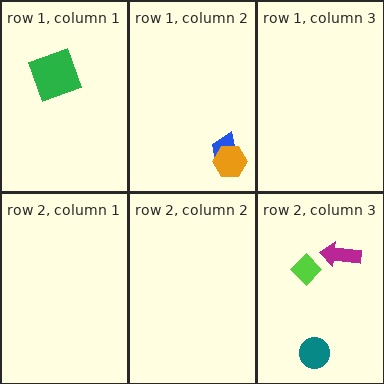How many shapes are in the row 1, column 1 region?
1.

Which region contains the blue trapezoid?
The row 1, column 2 region.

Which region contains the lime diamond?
The row 2, column 3 region.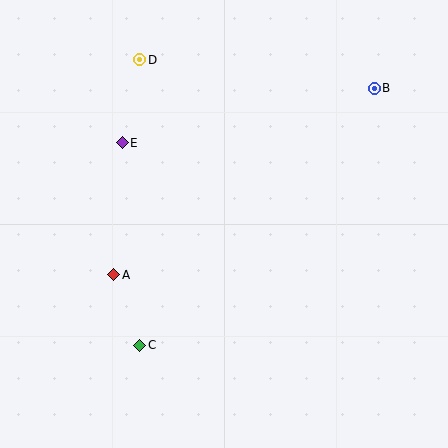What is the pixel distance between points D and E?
The distance between D and E is 85 pixels.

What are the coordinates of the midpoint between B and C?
The midpoint between B and C is at (257, 217).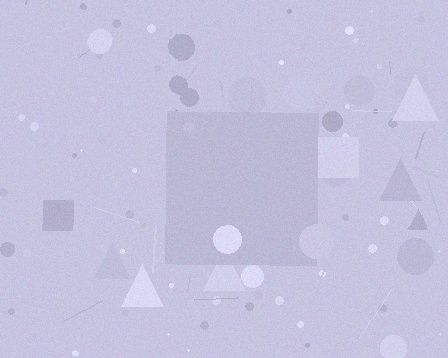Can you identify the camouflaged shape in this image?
The camouflaged shape is a square.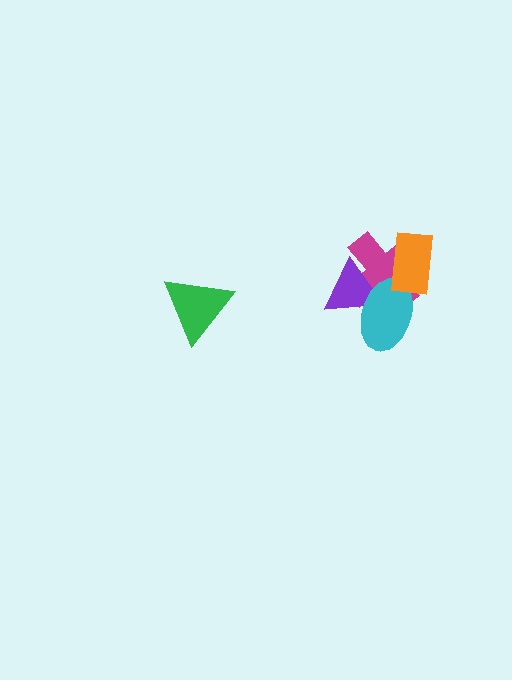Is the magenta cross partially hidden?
Yes, it is partially covered by another shape.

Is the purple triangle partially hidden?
Yes, it is partially covered by another shape.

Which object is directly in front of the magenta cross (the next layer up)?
The purple triangle is directly in front of the magenta cross.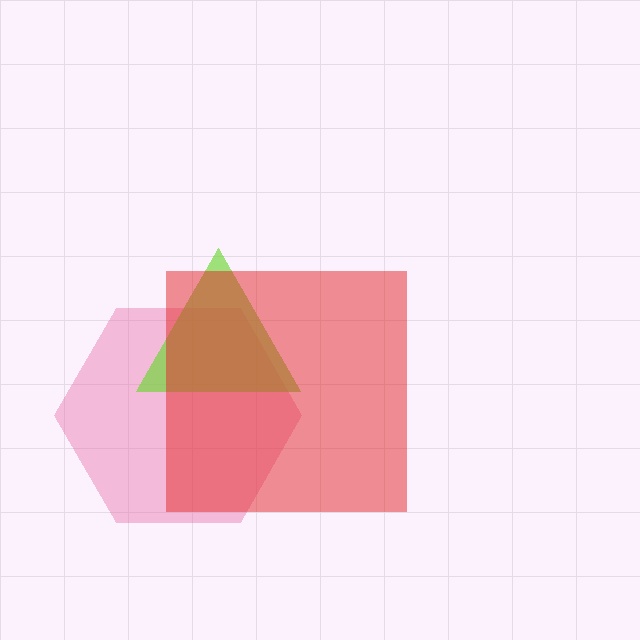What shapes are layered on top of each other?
The layered shapes are: a pink hexagon, a lime triangle, a red square.